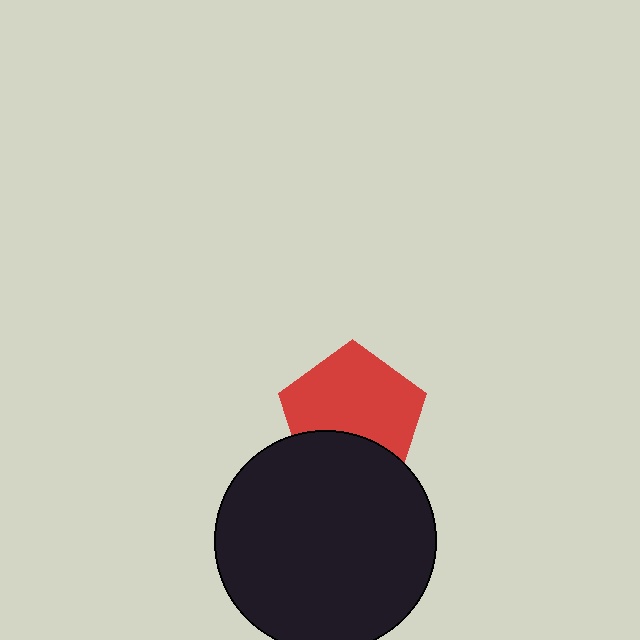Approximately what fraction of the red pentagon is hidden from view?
Roughly 31% of the red pentagon is hidden behind the black circle.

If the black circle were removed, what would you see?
You would see the complete red pentagon.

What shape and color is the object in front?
The object in front is a black circle.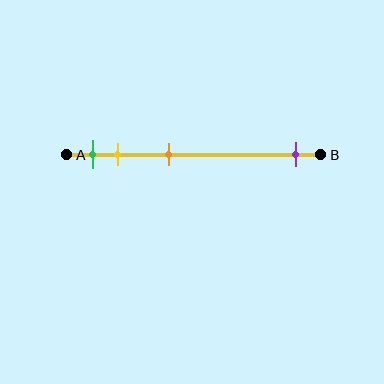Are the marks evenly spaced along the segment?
No, the marks are not evenly spaced.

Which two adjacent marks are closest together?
The green and yellow marks are the closest adjacent pair.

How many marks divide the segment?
There are 4 marks dividing the segment.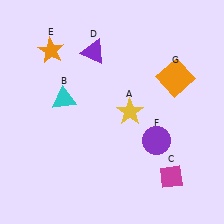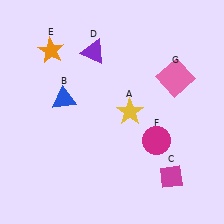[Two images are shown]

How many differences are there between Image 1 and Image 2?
There are 3 differences between the two images.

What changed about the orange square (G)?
In Image 1, G is orange. In Image 2, it changed to pink.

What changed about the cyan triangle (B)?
In Image 1, B is cyan. In Image 2, it changed to blue.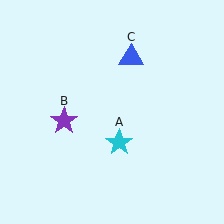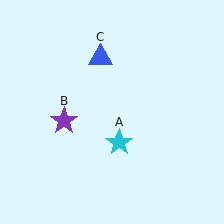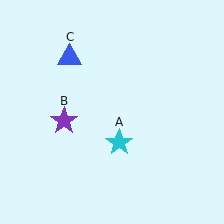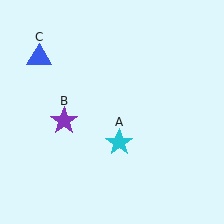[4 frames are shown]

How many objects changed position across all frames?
1 object changed position: blue triangle (object C).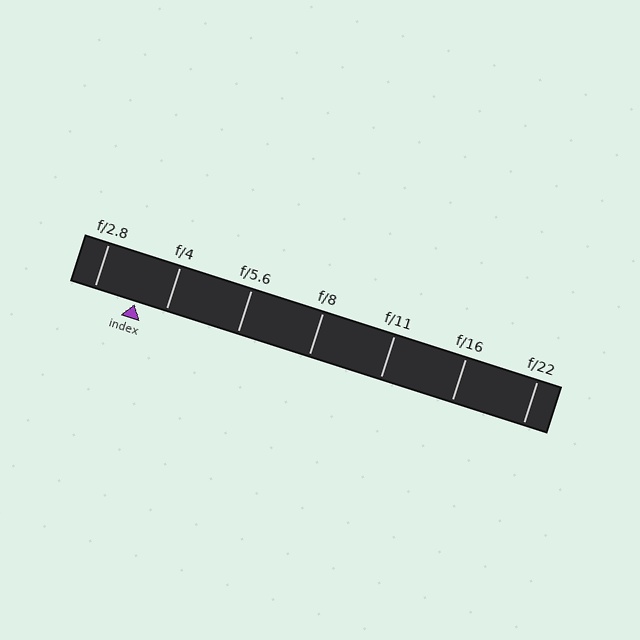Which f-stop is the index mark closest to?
The index mark is closest to f/4.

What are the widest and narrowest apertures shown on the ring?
The widest aperture shown is f/2.8 and the narrowest is f/22.